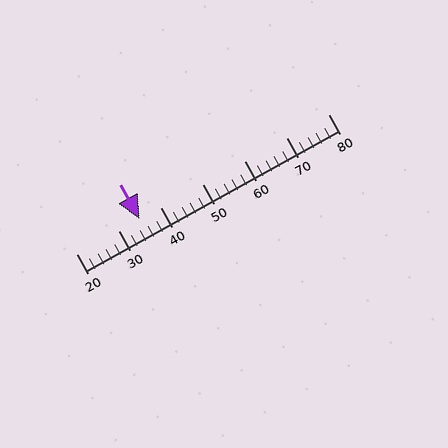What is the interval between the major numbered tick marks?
The major tick marks are spaced 10 units apart.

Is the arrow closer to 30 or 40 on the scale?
The arrow is closer to 40.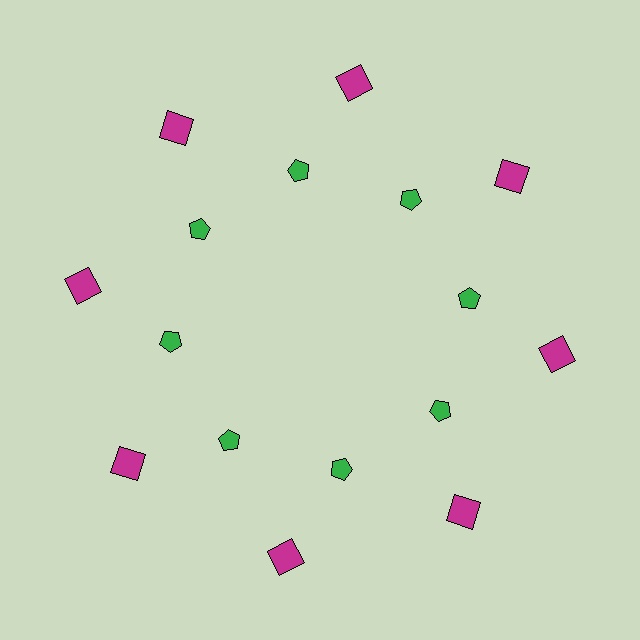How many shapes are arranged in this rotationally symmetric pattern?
There are 16 shapes, arranged in 8 groups of 2.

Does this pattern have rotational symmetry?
Yes, this pattern has 8-fold rotational symmetry. It looks the same after rotating 45 degrees around the center.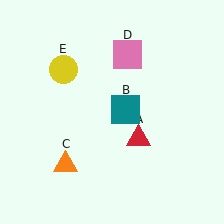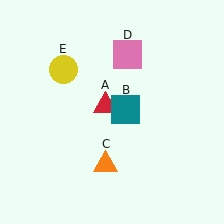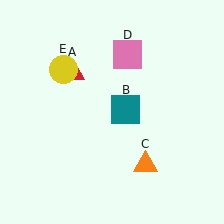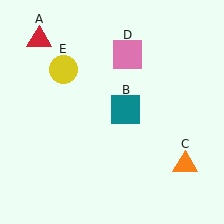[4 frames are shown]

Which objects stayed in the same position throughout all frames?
Teal square (object B) and pink square (object D) and yellow circle (object E) remained stationary.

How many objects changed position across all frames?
2 objects changed position: red triangle (object A), orange triangle (object C).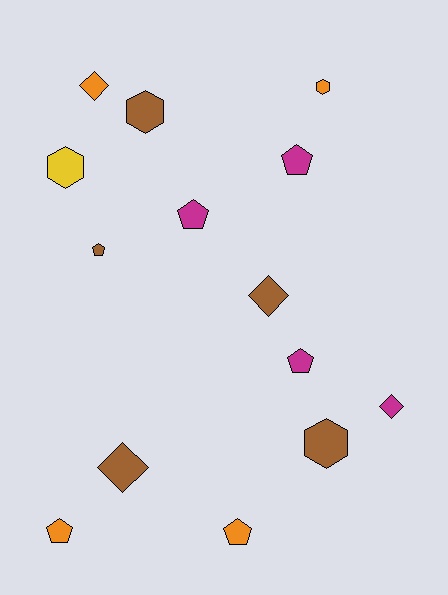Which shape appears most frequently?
Pentagon, with 6 objects.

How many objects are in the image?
There are 14 objects.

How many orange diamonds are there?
There is 1 orange diamond.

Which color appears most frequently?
Brown, with 5 objects.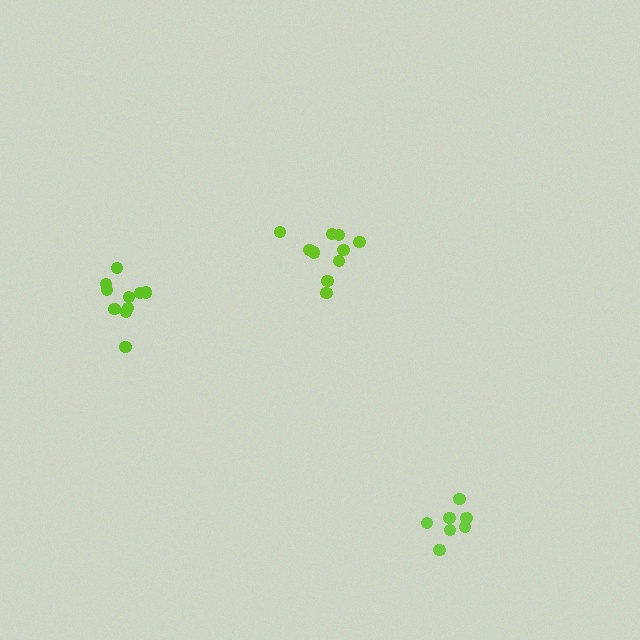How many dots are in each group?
Group 1: 10 dots, Group 2: 10 dots, Group 3: 7 dots (27 total).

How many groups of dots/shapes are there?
There are 3 groups.